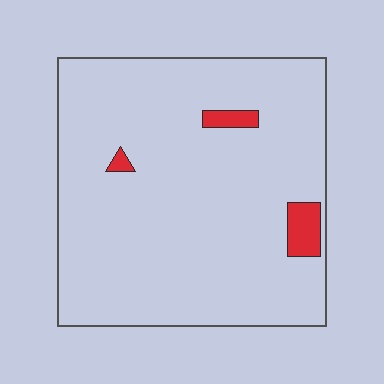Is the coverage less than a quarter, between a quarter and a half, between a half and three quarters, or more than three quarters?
Less than a quarter.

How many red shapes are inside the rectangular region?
3.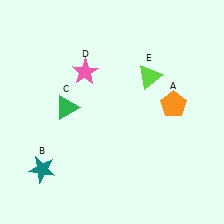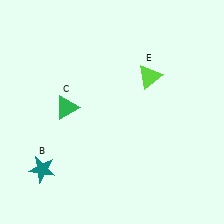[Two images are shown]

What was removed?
The pink star (D), the orange pentagon (A) were removed in Image 2.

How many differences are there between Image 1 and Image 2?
There are 2 differences between the two images.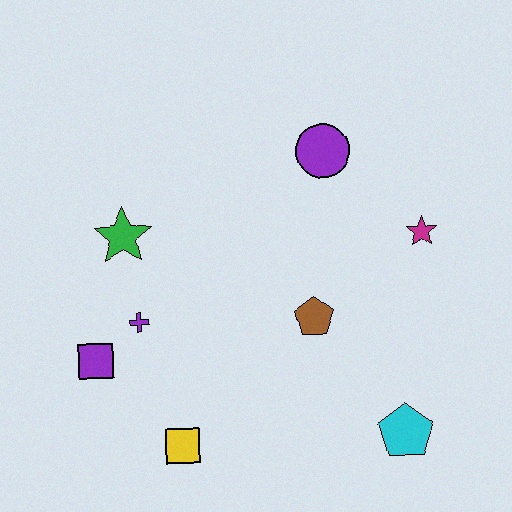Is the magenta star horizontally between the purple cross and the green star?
No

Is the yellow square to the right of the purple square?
Yes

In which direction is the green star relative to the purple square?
The green star is above the purple square.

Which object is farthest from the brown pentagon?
The purple square is farthest from the brown pentagon.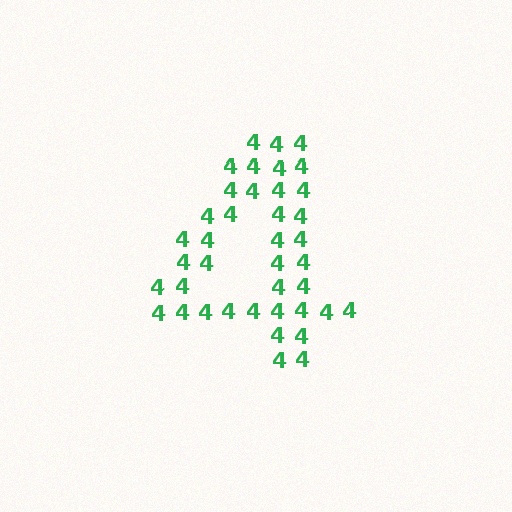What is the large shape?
The large shape is the digit 4.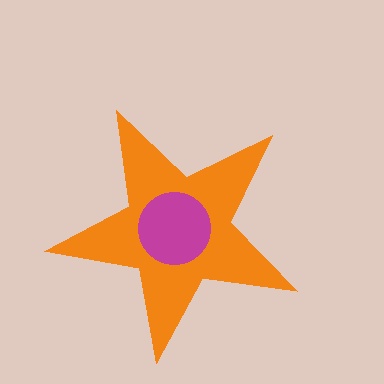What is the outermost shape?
The orange star.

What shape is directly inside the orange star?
The magenta circle.